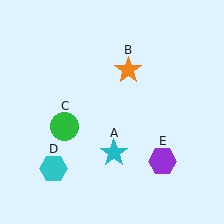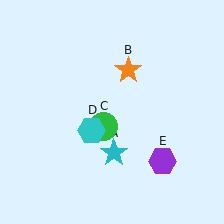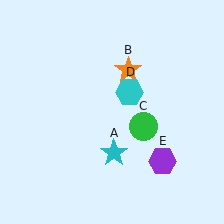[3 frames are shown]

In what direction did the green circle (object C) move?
The green circle (object C) moved right.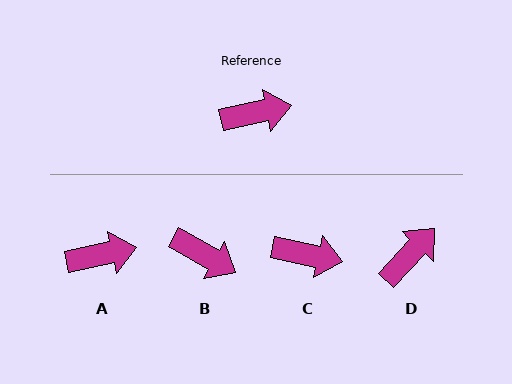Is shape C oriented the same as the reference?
No, it is off by about 24 degrees.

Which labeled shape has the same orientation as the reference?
A.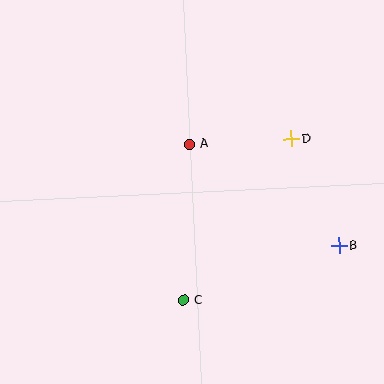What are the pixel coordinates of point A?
Point A is at (190, 144).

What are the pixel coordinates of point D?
Point D is at (291, 139).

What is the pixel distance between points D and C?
The distance between D and C is 194 pixels.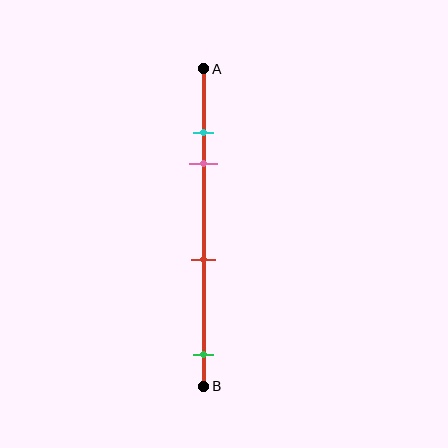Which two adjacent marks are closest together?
The cyan and pink marks are the closest adjacent pair.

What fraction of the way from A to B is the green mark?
The green mark is approximately 90% (0.9) of the way from A to B.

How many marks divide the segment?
There are 4 marks dividing the segment.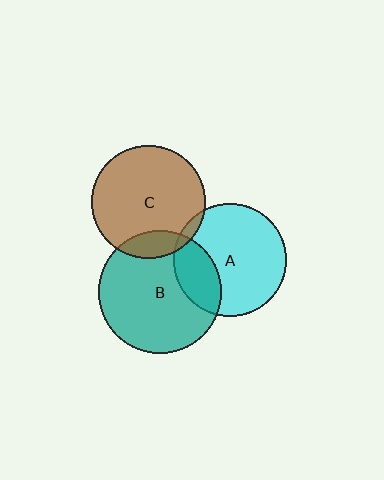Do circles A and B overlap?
Yes.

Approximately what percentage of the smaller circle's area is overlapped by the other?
Approximately 25%.